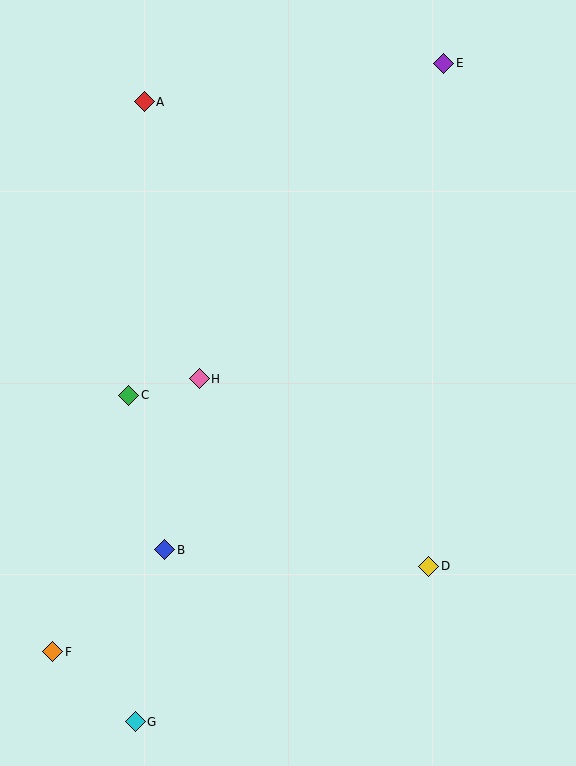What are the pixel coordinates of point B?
Point B is at (165, 550).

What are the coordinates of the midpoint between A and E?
The midpoint between A and E is at (294, 82).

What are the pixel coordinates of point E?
Point E is at (444, 63).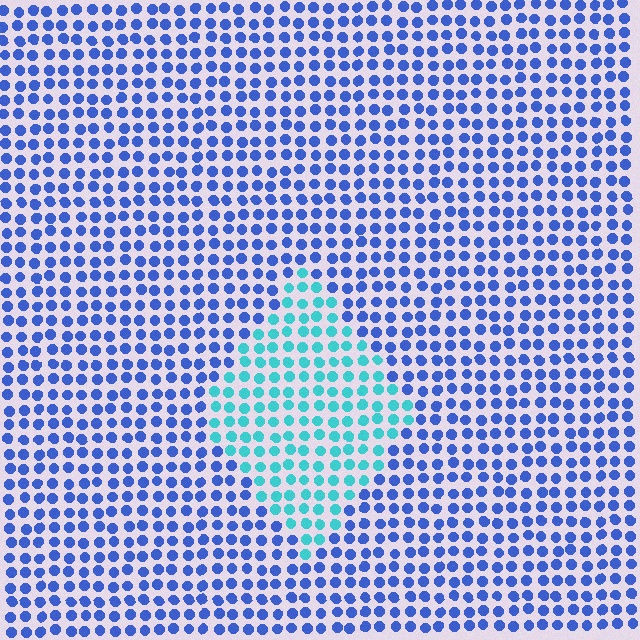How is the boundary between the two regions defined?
The boundary is defined purely by a slight shift in hue (about 46 degrees). Spacing, size, and orientation are identical on both sides.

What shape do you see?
I see a diamond.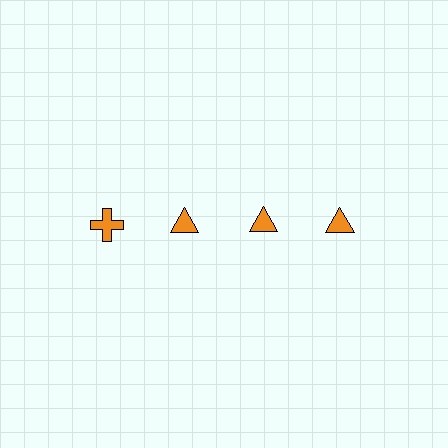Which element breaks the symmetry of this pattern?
The orange cross in the top row, leftmost column breaks the symmetry. All other shapes are orange triangles.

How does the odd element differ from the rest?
It has a different shape: cross instead of triangle.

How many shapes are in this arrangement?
There are 4 shapes arranged in a grid pattern.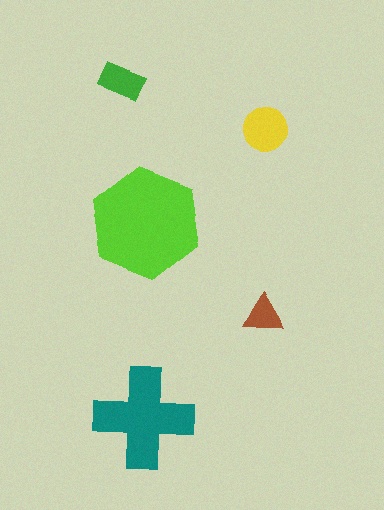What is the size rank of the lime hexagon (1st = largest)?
1st.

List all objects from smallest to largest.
The brown triangle, the green rectangle, the yellow circle, the teal cross, the lime hexagon.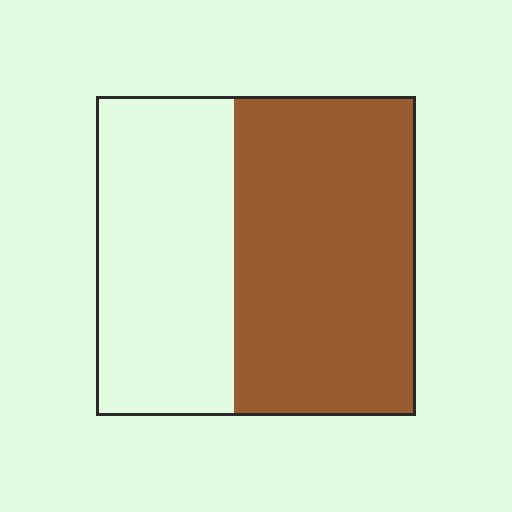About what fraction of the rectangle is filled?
About three fifths (3/5).